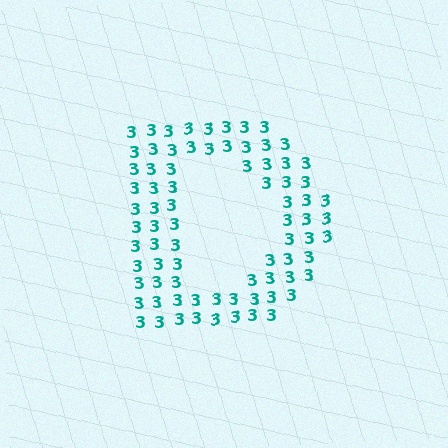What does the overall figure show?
The overall figure shows the letter D.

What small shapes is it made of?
It is made of small digit 3's.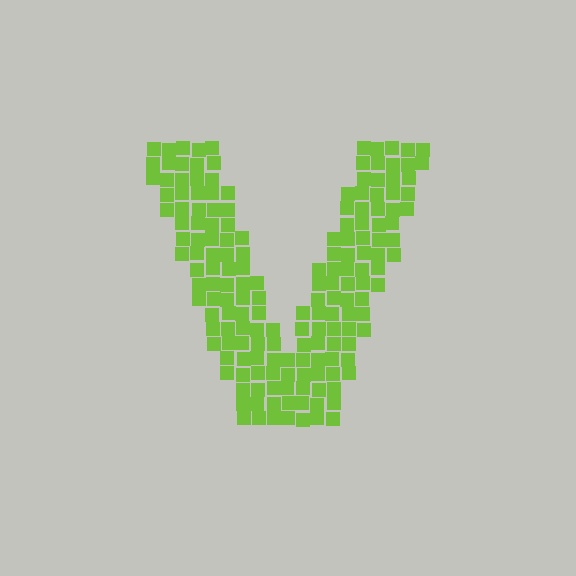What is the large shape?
The large shape is the letter V.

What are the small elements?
The small elements are squares.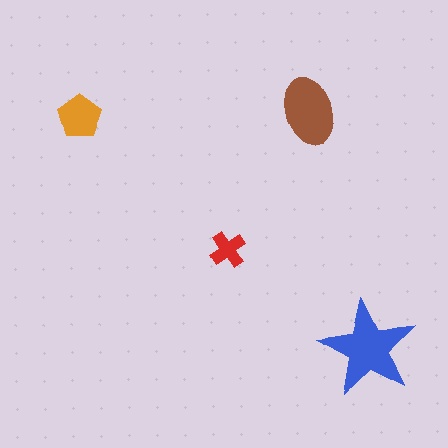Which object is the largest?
The blue star.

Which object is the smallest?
The red cross.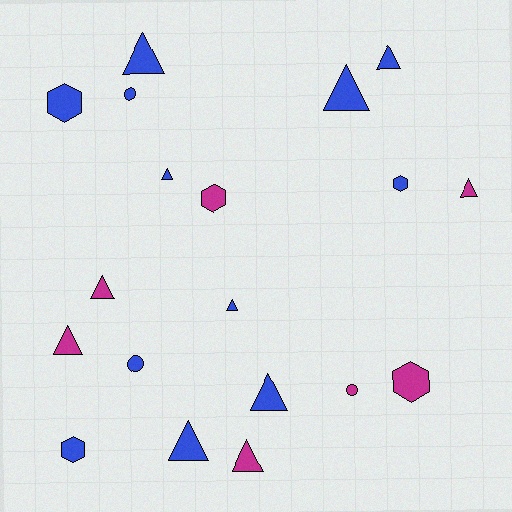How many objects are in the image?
There are 19 objects.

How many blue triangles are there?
There are 7 blue triangles.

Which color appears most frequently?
Blue, with 12 objects.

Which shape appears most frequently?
Triangle, with 11 objects.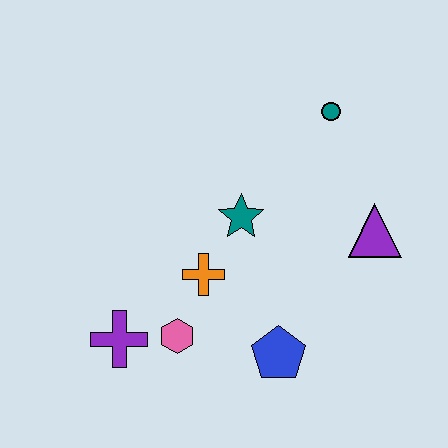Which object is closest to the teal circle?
The purple triangle is closest to the teal circle.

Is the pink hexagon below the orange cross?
Yes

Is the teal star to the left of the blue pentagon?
Yes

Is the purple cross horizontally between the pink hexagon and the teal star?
No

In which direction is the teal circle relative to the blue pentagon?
The teal circle is above the blue pentagon.